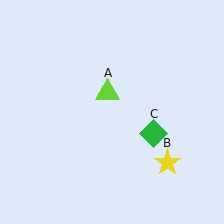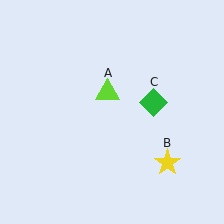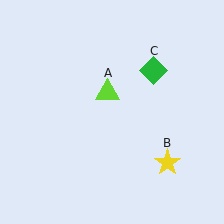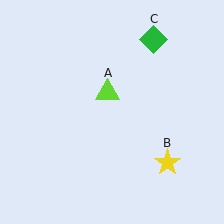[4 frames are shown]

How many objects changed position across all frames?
1 object changed position: green diamond (object C).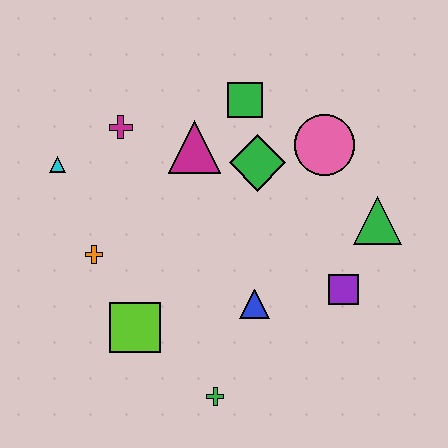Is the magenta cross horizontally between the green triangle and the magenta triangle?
No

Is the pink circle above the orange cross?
Yes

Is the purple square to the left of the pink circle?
No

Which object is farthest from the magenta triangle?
The green cross is farthest from the magenta triangle.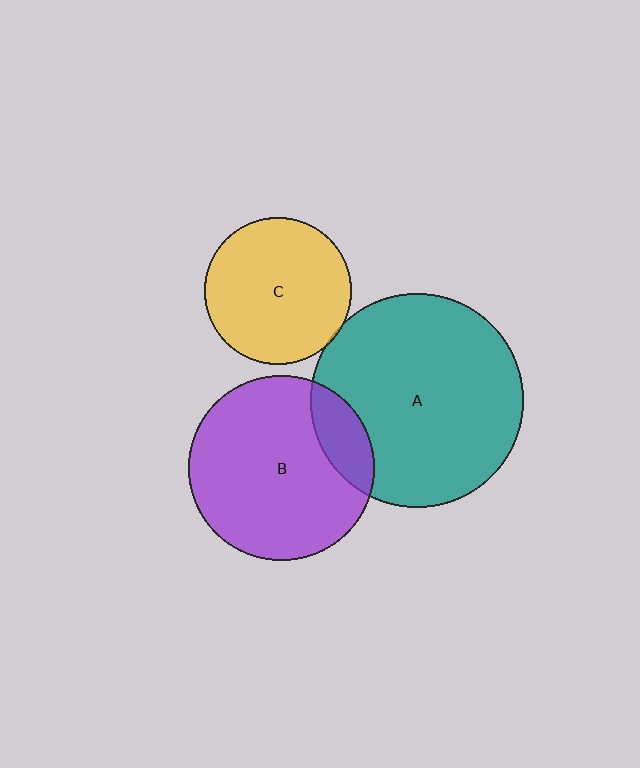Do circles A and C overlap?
Yes.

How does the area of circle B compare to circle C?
Approximately 1.6 times.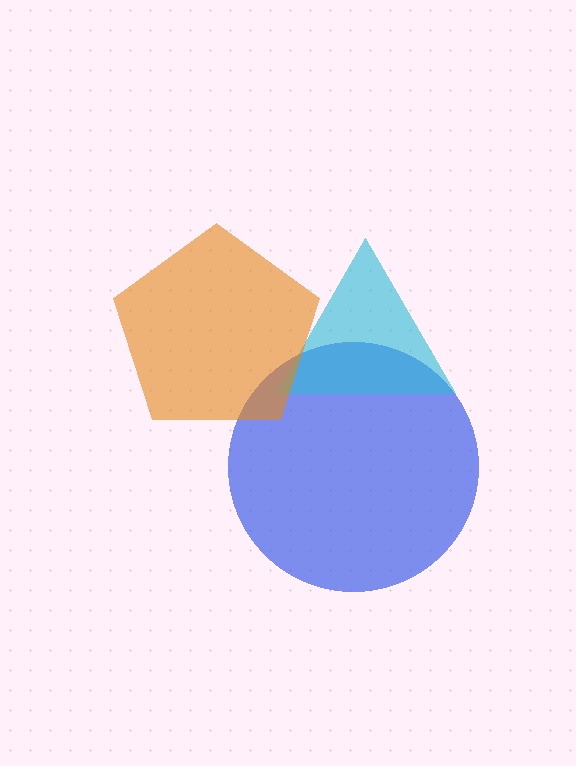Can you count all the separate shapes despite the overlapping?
Yes, there are 3 separate shapes.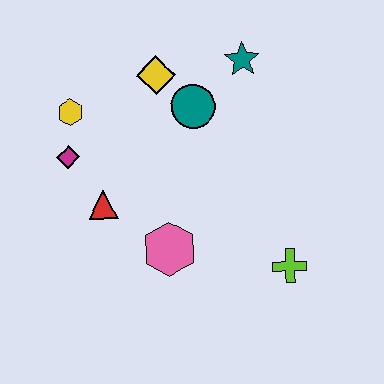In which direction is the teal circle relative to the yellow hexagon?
The teal circle is to the right of the yellow hexagon.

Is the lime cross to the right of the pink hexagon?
Yes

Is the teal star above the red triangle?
Yes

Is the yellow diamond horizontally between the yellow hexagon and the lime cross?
Yes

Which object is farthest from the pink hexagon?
The teal star is farthest from the pink hexagon.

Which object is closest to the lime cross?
The pink hexagon is closest to the lime cross.